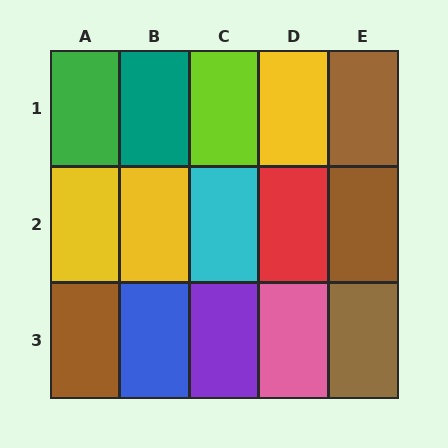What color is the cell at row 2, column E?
Brown.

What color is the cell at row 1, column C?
Lime.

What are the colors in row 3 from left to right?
Brown, blue, purple, pink, brown.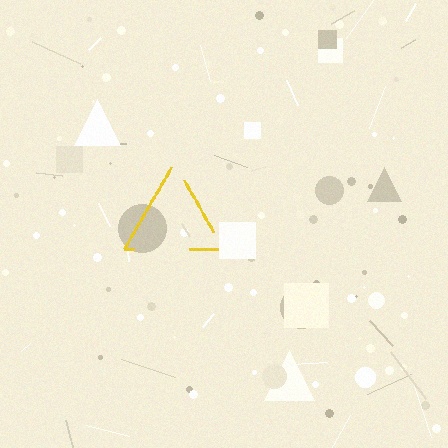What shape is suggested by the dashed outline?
The dashed outline suggests a triangle.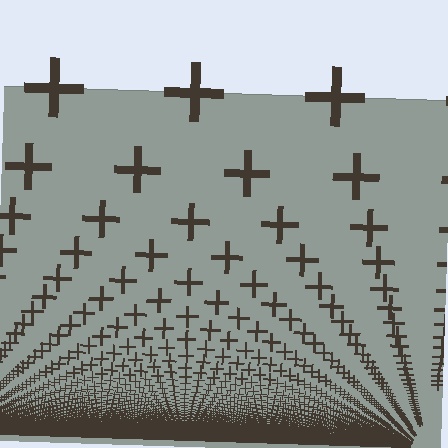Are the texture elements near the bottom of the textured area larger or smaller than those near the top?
Smaller. The gradient is inverted — elements near the bottom are smaller and denser.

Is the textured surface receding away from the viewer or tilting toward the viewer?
The surface appears to tilt toward the viewer. Texture elements get larger and sparser toward the top.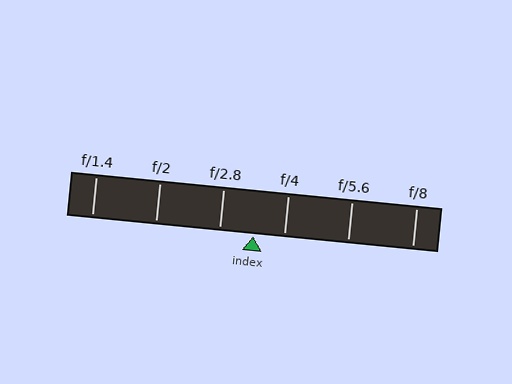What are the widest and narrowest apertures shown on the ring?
The widest aperture shown is f/1.4 and the narrowest is f/8.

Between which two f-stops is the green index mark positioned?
The index mark is between f/2.8 and f/4.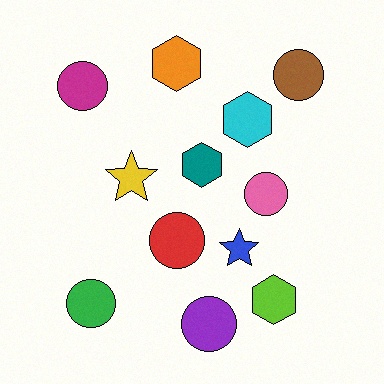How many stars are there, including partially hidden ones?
There are 2 stars.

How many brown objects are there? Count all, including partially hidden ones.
There is 1 brown object.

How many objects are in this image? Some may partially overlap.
There are 12 objects.